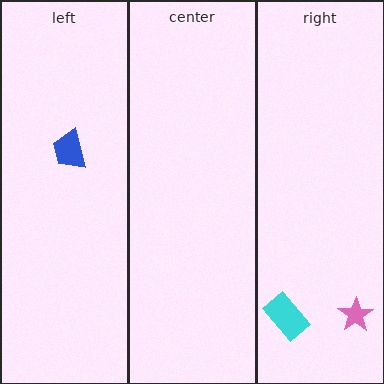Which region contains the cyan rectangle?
The right region.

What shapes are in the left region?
The blue trapezoid.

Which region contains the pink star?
The right region.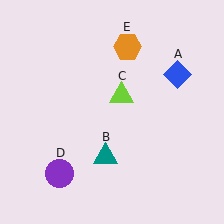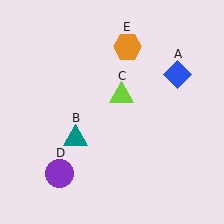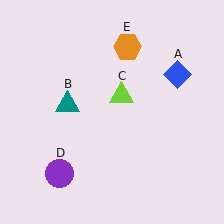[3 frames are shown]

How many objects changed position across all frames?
1 object changed position: teal triangle (object B).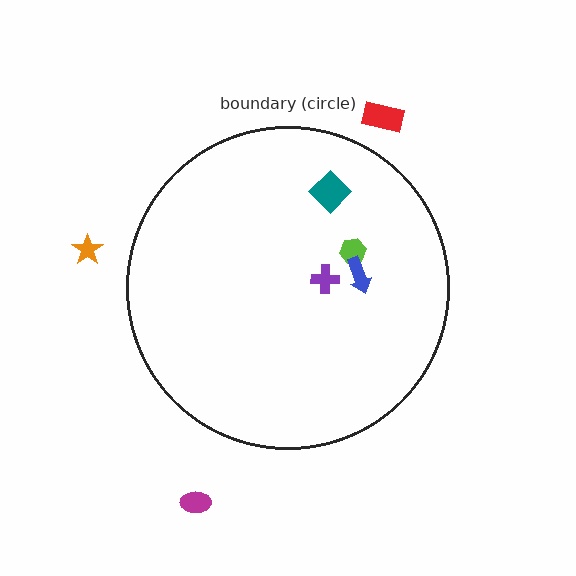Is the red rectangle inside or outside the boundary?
Outside.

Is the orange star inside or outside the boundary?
Outside.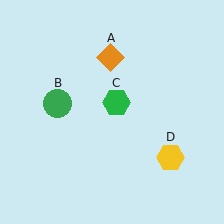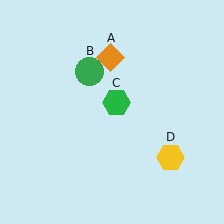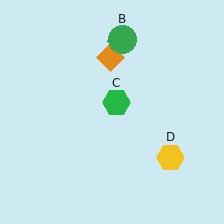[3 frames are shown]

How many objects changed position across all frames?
1 object changed position: green circle (object B).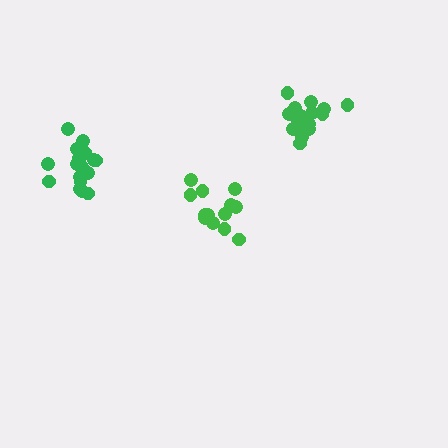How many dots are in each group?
Group 1: 13 dots, Group 2: 19 dots, Group 3: 17 dots (49 total).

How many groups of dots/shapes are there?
There are 3 groups.